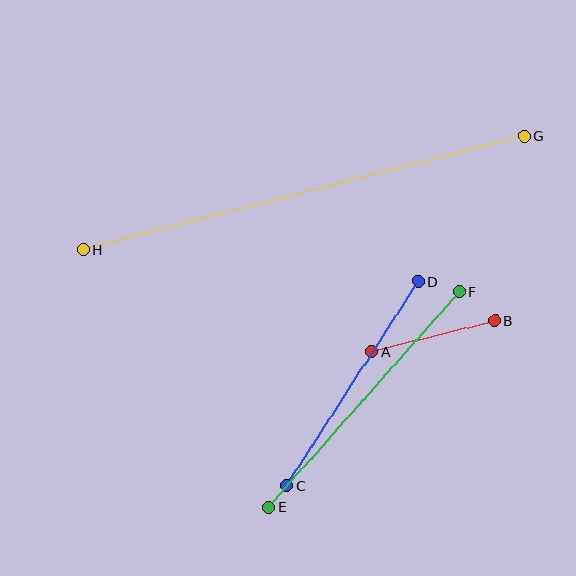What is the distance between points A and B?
The distance is approximately 127 pixels.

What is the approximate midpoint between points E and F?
The midpoint is at approximately (364, 399) pixels.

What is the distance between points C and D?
The distance is approximately 243 pixels.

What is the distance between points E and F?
The distance is approximately 287 pixels.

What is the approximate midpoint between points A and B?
The midpoint is at approximately (433, 336) pixels.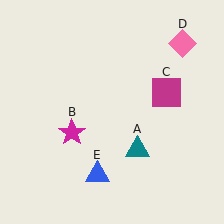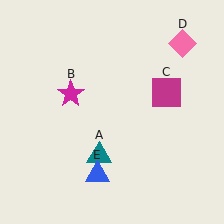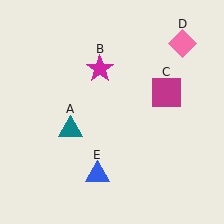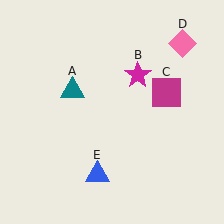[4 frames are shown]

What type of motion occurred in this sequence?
The teal triangle (object A), magenta star (object B) rotated clockwise around the center of the scene.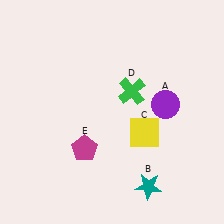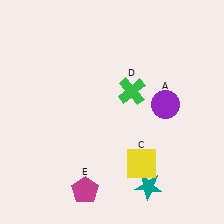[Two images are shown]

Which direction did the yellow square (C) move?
The yellow square (C) moved down.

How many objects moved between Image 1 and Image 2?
2 objects moved between the two images.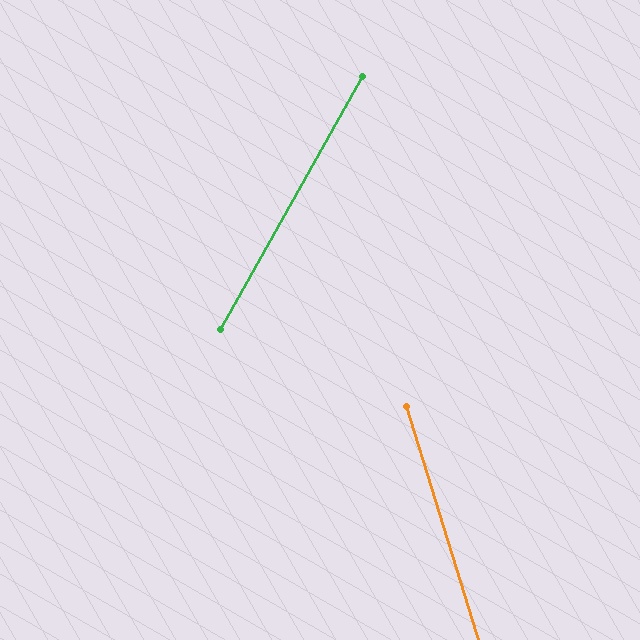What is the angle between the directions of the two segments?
Approximately 46 degrees.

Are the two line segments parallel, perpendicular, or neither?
Neither parallel nor perpendicular — they differ by about 46°.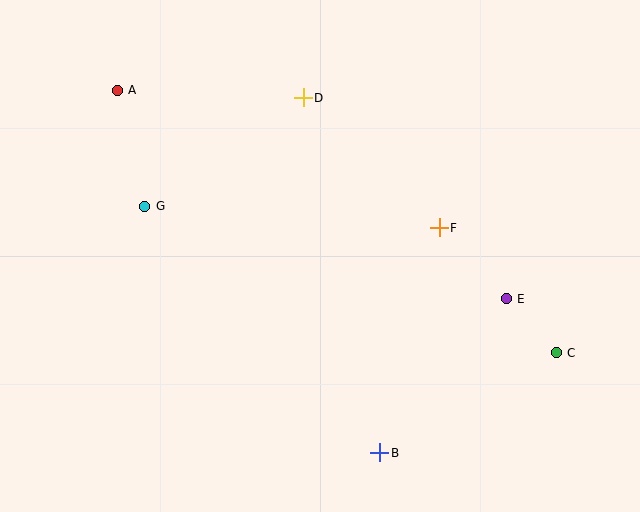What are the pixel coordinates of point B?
Point B is at (380, 453).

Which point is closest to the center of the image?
Point F at (439, 228) is closest to the center.